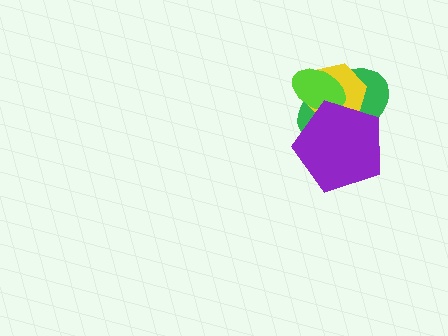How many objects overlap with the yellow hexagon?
3 objects overlap with the yellow hexagon.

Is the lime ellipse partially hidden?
Yes, it is partially covered by another shape.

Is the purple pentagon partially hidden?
No, no other shape covers it.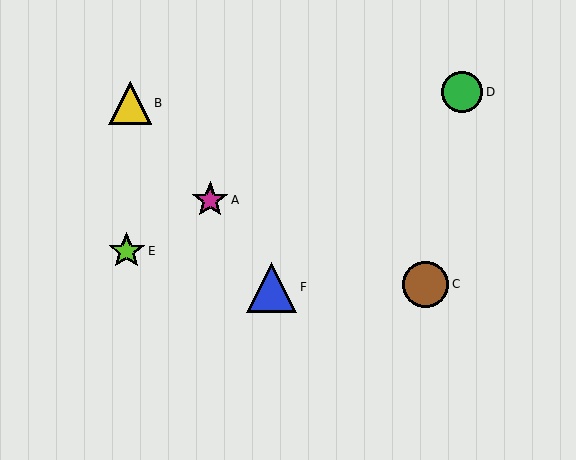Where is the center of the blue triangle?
The center of the blue triangle is at (272, 287).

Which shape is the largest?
The blue triangle (labeled F) is the largest.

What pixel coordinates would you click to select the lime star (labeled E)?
Click at (127, 251) to select the lime star E.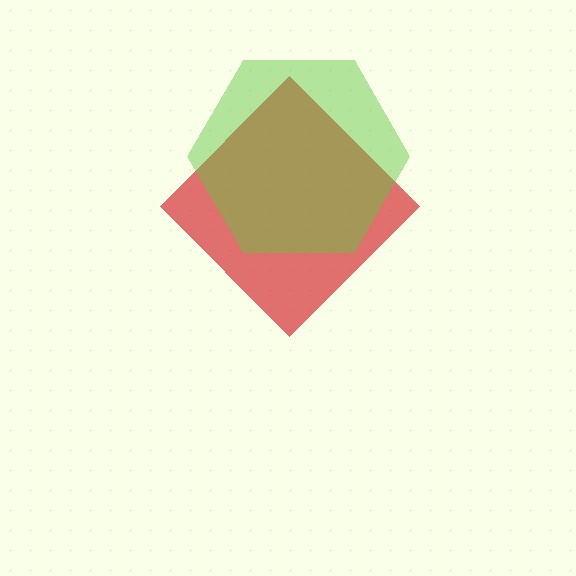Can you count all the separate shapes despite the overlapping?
Yes, there are 2 separate shapes.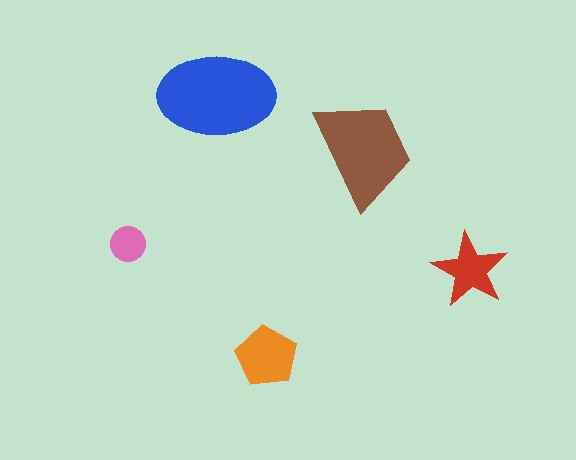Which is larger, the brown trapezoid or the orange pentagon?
The brown trapezoid.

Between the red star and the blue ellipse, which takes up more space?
The blue ellipse.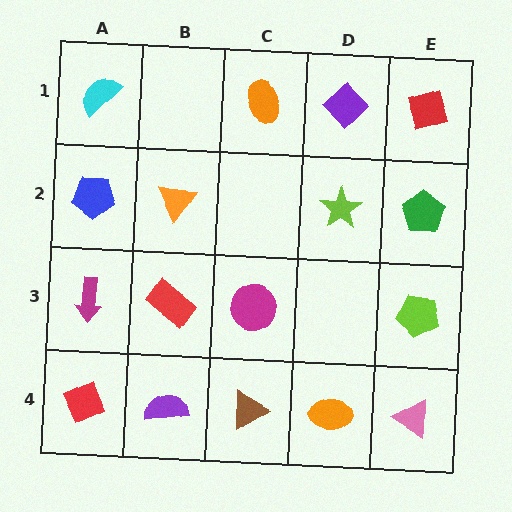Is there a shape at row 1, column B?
No, that cell is empty.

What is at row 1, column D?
A purple diamond.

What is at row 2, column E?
A green pentagon.